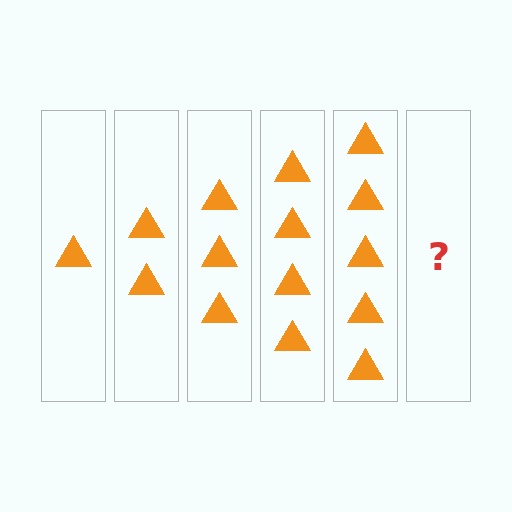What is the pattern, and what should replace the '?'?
The pattern is that each step adds one more triangle. The '?' should be 6 triangles.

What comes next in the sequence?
The next element should be 6 triangles.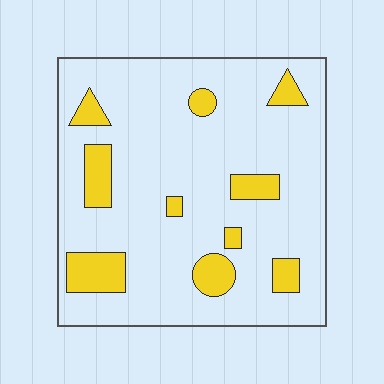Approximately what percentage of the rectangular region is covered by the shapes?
Approximately 15%.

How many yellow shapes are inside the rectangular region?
10.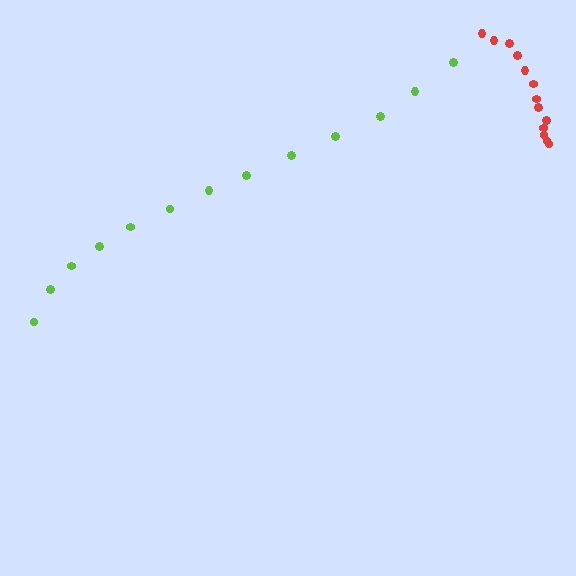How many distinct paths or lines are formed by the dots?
There are 2 distinct paths.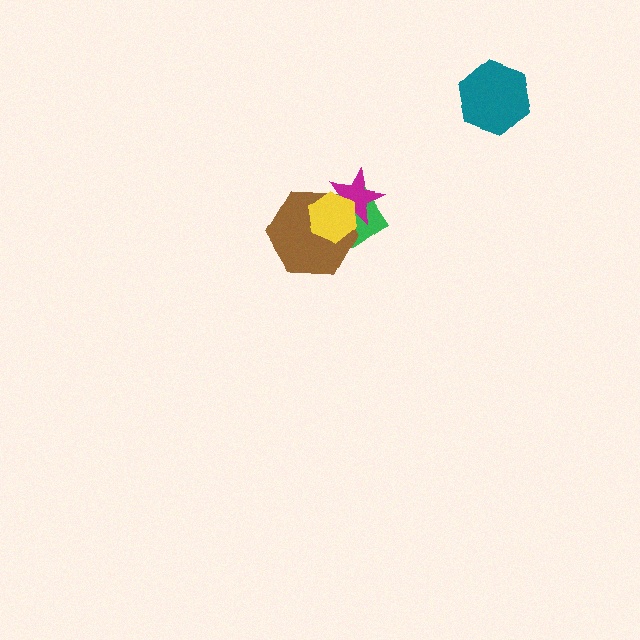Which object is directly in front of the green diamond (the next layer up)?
The magenta star is directly in front of the green diamond.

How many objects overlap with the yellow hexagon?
3 objects overlap with the yellow hexagon.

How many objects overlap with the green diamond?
3 objects overlap with the green diamond.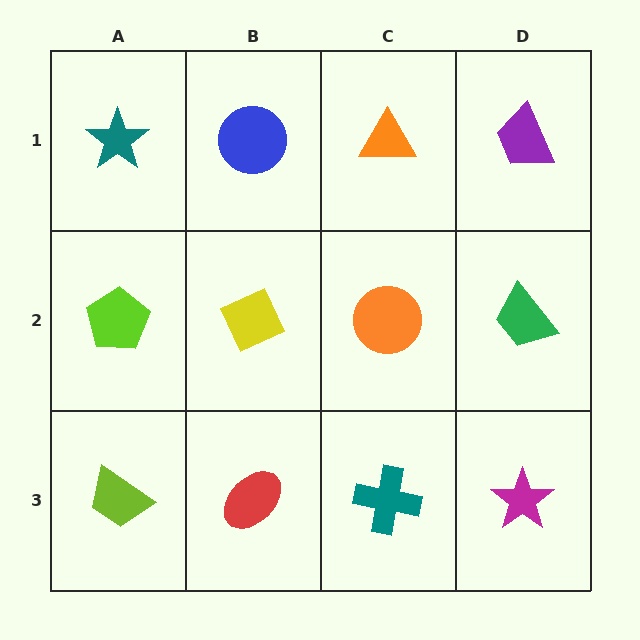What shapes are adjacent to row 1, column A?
A lime pentagon (row 2, column A), a blue circle (row 1, column B).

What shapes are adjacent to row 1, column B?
A yellow diamond (row 2, column B), a teal star (row 1, column A), an orange triangle (row 1, column C).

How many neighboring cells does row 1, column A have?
2.